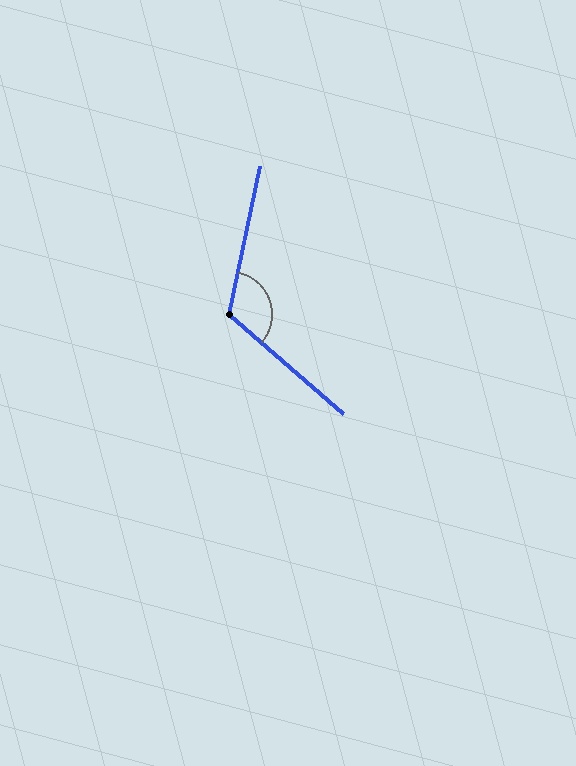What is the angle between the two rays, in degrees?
Approximately 119 degrees.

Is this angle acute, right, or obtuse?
It is obtuse.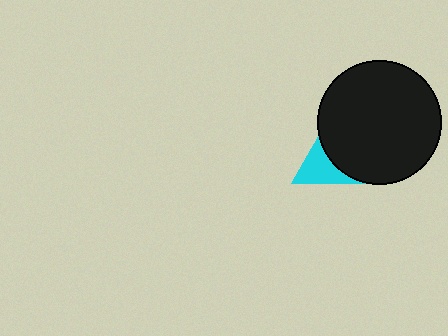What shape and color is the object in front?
The object in front is a black circle.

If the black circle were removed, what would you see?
You would see the complete cyan triangle.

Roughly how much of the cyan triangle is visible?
A small part of it is visible (roughly 34%).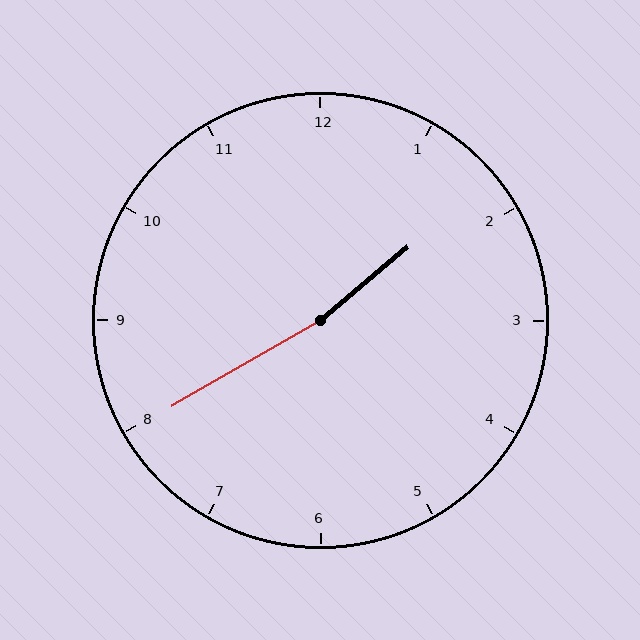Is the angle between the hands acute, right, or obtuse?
It is obtuse.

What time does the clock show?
1:40.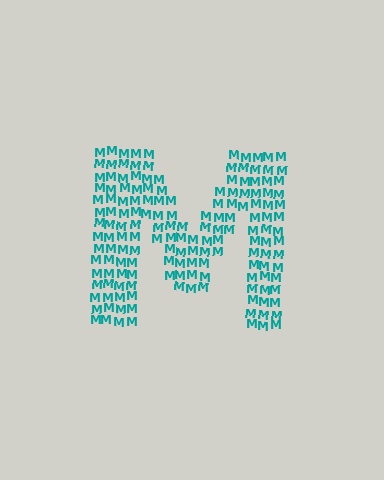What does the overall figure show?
The overall figure shows the letter M.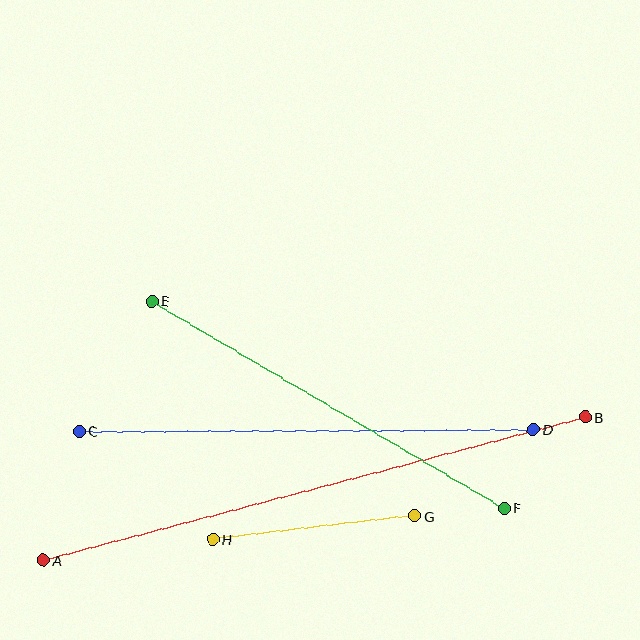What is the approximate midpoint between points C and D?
The midpoint is at approximately (306, 430) pixels.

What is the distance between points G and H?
The distance is approximately 203 pixels.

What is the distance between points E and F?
The distance is approximately 409 pixels.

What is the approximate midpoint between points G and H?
The midpoint is at approximately (314, 528) pixels.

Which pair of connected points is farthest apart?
Points A and B are farthest apart.